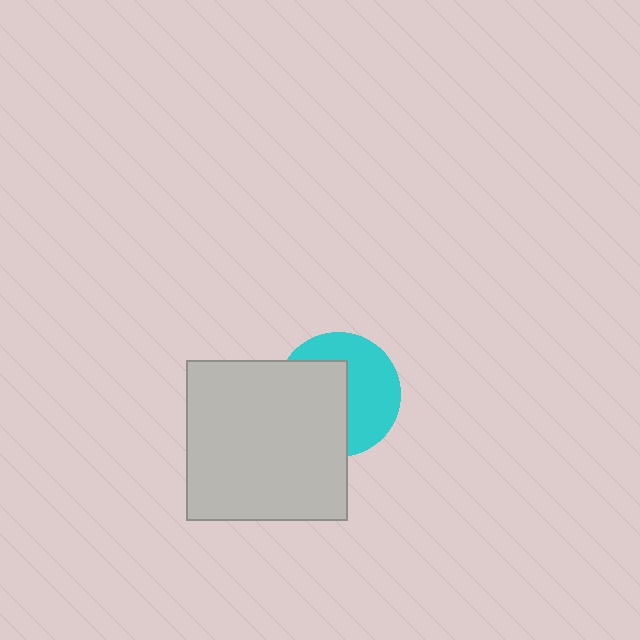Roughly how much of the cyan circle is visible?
About half of it is visible (roughly 51%).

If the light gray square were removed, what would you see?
You would see the complete cyan circle.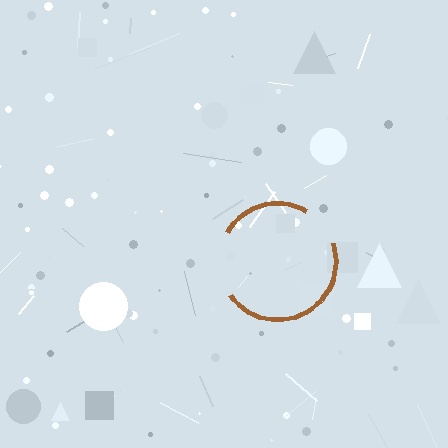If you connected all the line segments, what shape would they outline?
They would outline a circle.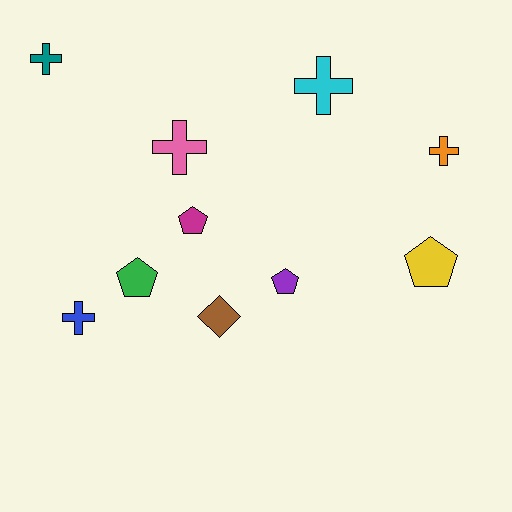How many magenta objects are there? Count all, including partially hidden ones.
There is 1 magenta object.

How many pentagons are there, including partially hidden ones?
There are 4 pentagons.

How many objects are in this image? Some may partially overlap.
There are 10 objects.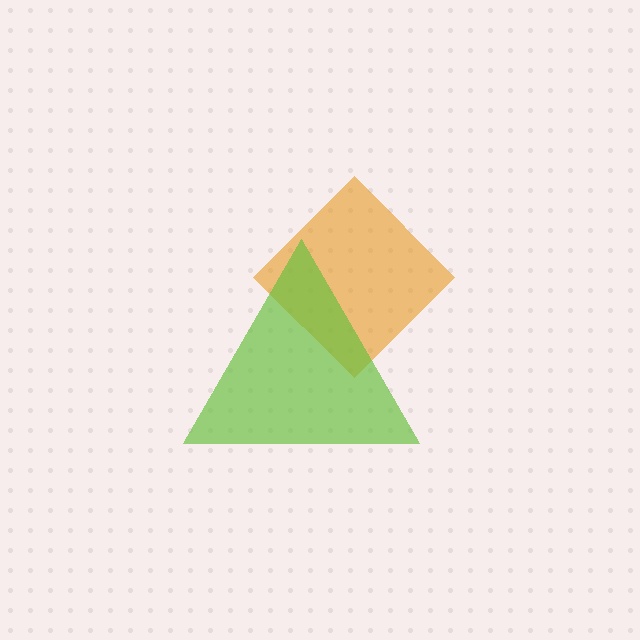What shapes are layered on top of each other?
The layered shapes are: an orange diamond, a lime triangle.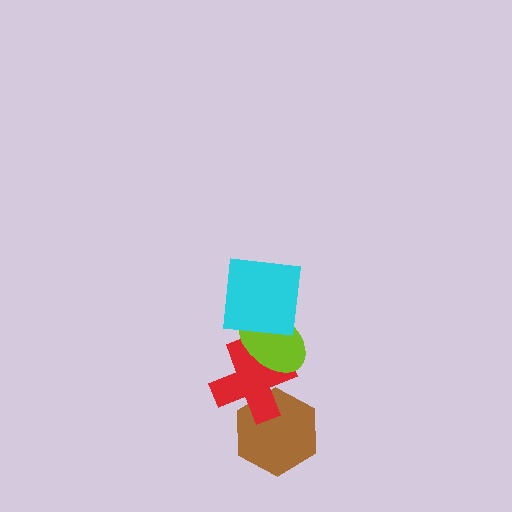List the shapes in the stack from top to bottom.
From top to bottom: the cyan square, the lime ellipse, the red cross, the brown hexagon.